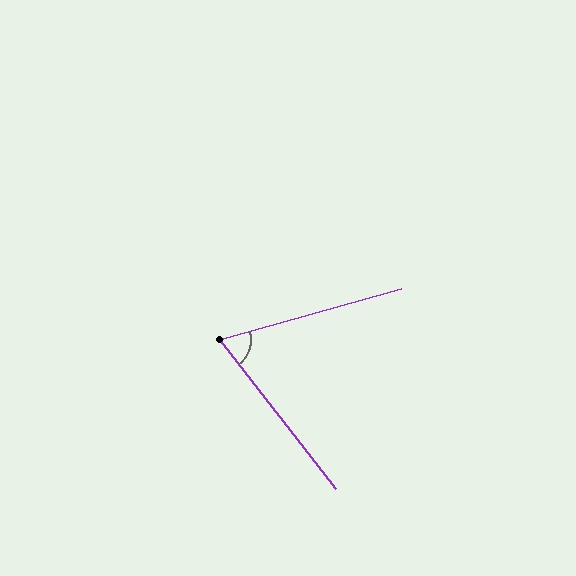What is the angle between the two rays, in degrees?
Approximately 68 degrees.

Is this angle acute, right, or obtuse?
It is acute.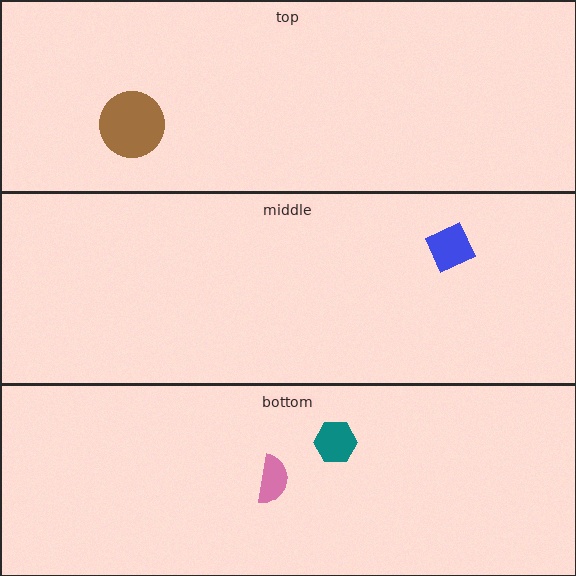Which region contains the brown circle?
The top region.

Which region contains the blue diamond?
The middle region.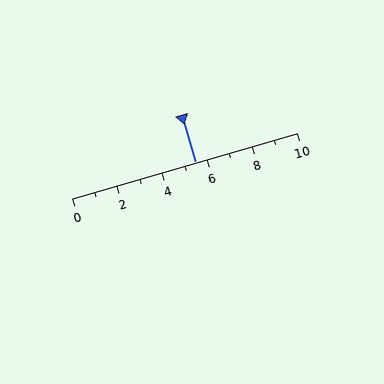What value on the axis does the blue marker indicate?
The marker indicates approximately 5.5.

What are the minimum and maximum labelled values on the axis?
The axis runs from 0 to 10.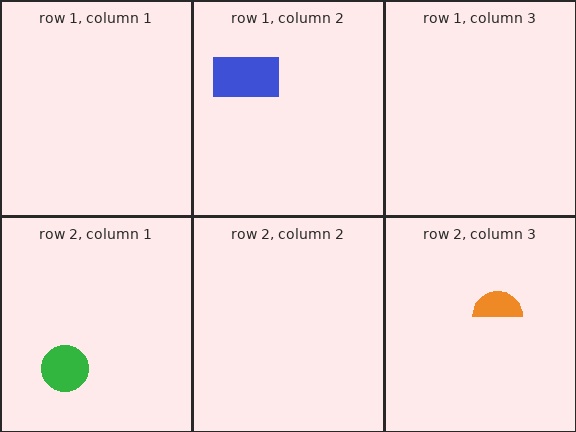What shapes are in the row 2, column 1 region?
The green circle.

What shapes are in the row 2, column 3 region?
The orange semicircle.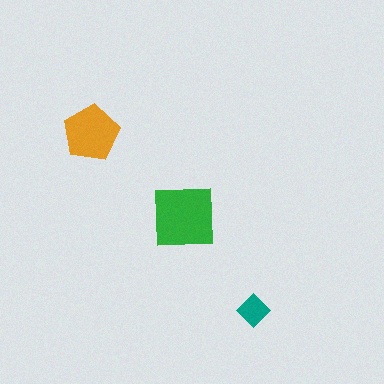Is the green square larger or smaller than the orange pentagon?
Larger.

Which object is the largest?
The green square.